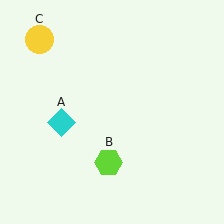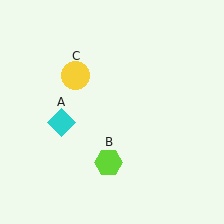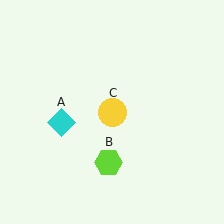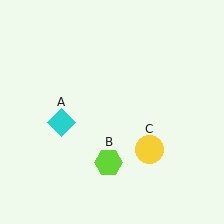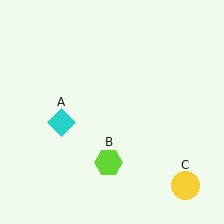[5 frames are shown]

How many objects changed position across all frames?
1 object changed position: yellow circle (object C).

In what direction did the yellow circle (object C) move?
The yellow circle (object C) moved down and to the right.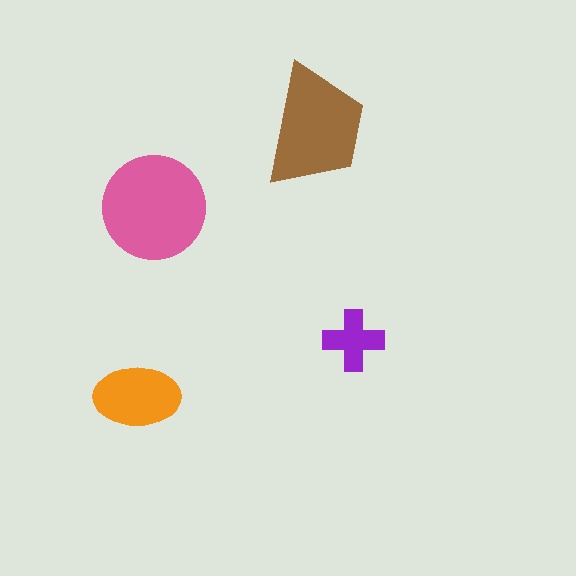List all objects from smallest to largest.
The purple cross, the orange ellipse, the brown trapezoid, the pink circle.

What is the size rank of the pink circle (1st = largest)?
1st.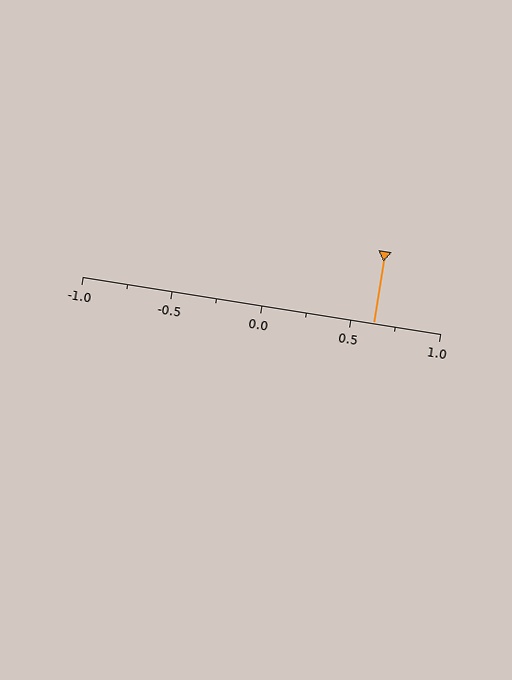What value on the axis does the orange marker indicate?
The marker indicates approximately 0.62.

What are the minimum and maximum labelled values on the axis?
The axis runs from -1.0 to 1.0.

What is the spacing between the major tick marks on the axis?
The major ticks are spaced 0.5 apart.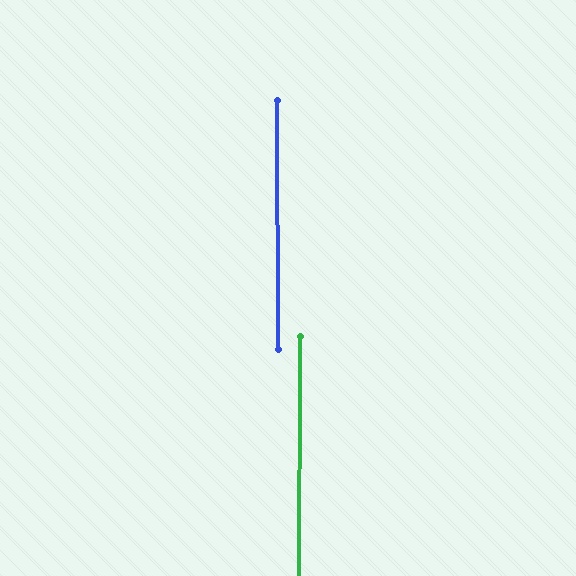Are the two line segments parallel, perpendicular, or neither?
Parallel — their directions differ by only 0.6°.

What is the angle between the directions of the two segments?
Approximately 1 degree.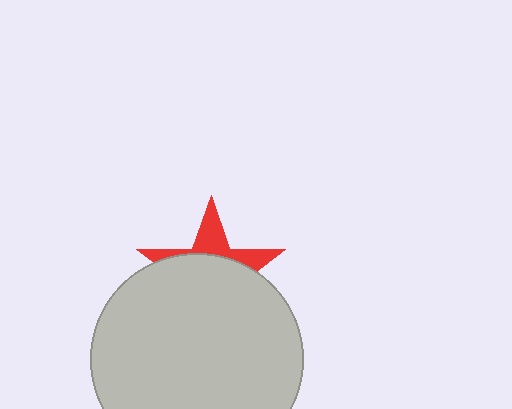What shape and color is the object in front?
The object in front is a light gray circle.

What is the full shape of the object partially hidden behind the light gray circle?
The partially hidden object is a red star.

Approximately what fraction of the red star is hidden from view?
Roughly 68% of the red star is hidden behind the light gray circle.